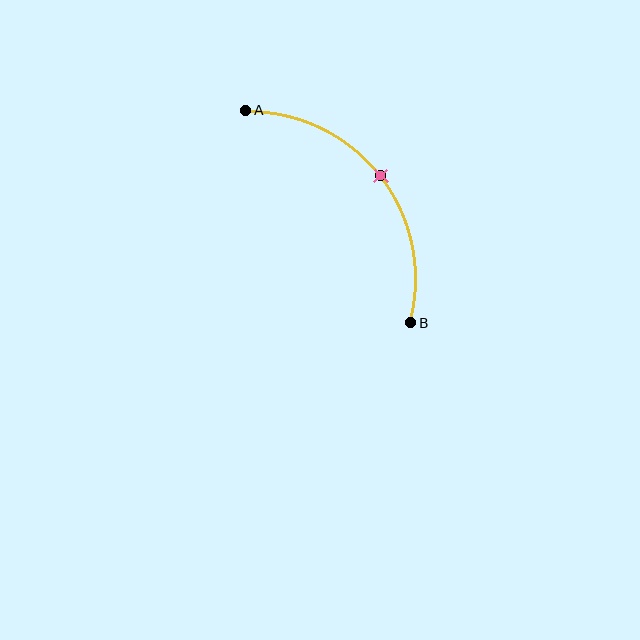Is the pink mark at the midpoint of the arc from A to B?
Yes. The pink mark lies on the arc at equal arc-length from both A and B — it is the arc midpoint.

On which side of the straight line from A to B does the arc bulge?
The arc bulges above and to the right of the straight line connecting A and B.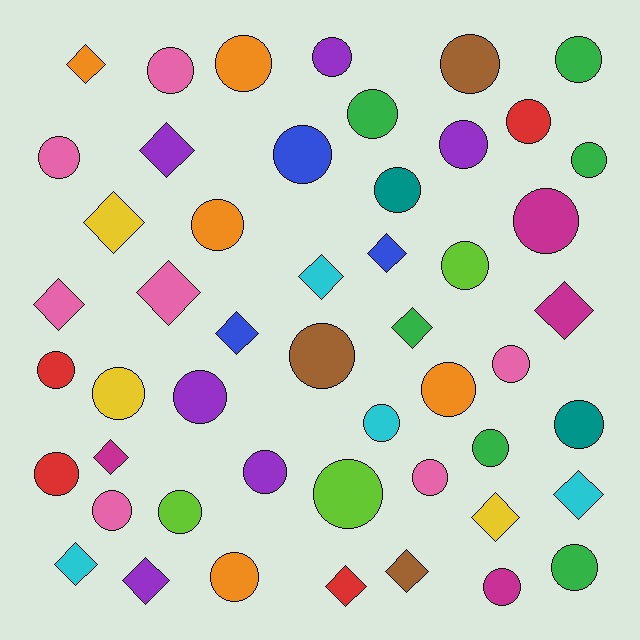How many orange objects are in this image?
There are 5 orange objects.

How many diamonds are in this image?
There are 17 diamonds.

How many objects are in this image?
There are 50 objects.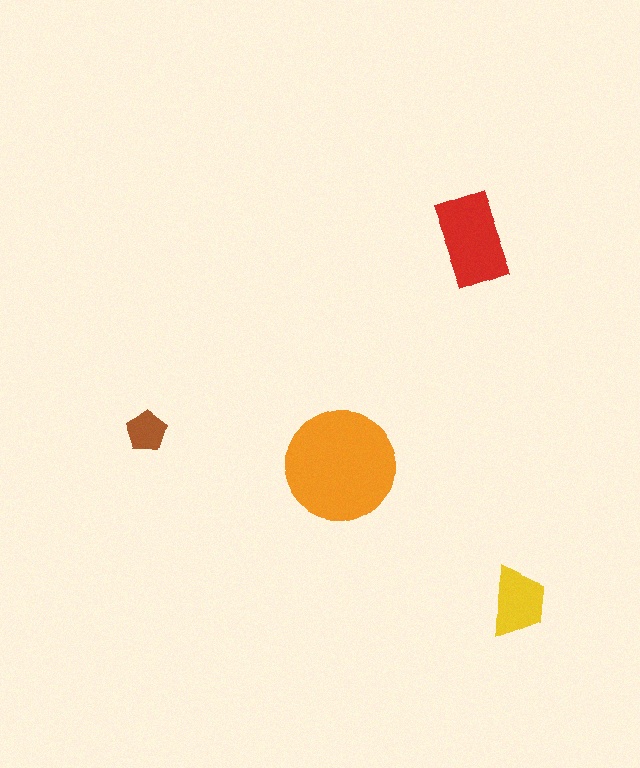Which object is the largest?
The orange circle.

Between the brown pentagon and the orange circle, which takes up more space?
The orange circle.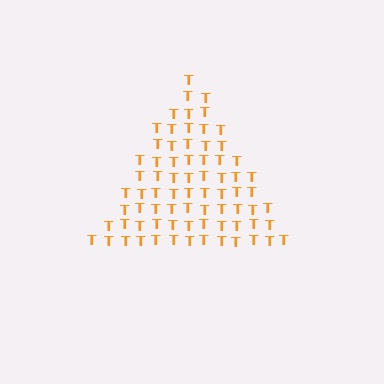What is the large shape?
The large shape is a triangle.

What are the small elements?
The small elements are letter T's.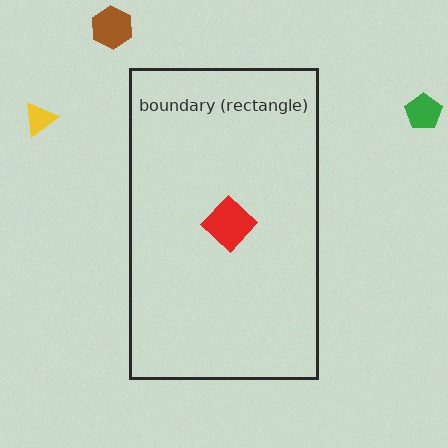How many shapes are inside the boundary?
1 inside, 3 outside.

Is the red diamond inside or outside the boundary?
Inside.